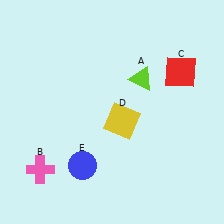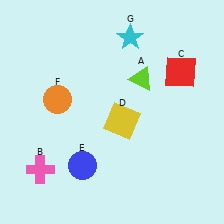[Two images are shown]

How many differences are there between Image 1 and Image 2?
There are 2 differences between the two images.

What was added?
An orange circle (F), a cyan star (G) were added in Image 2.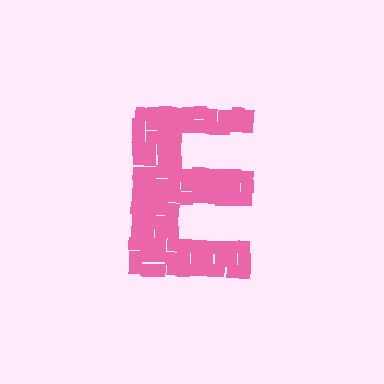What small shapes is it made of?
It is made of small squares.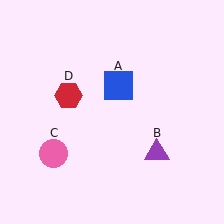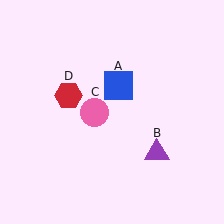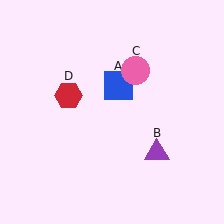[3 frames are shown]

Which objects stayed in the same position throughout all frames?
Blue square (object A) and purple triangle (object B) and red hexagon (object D) remained stationary.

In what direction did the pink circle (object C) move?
The pink circle (object C) moved up and to the right.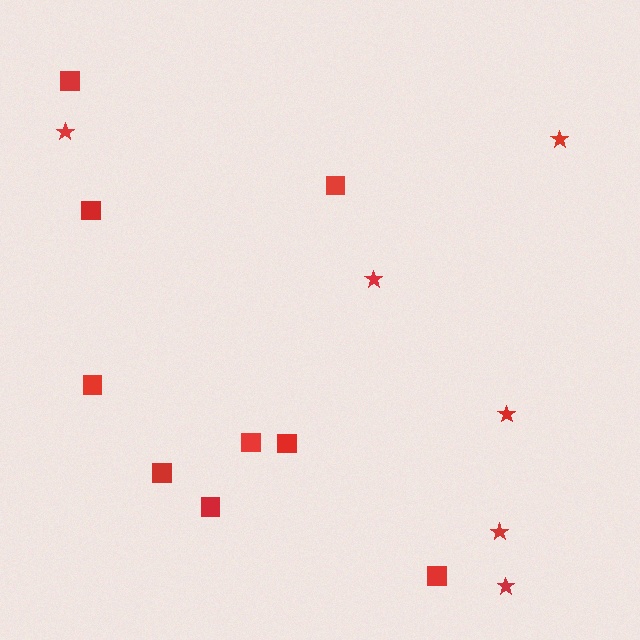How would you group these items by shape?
There are 2 groups: one group of squares (9) and one group of stars (6).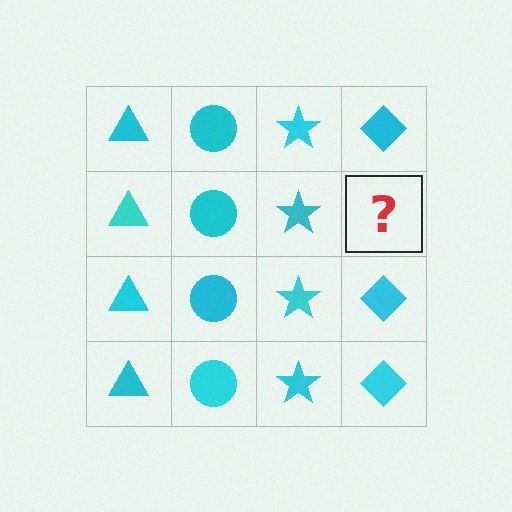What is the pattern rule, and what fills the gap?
The rule is that each column has a consistent shape. The gap should be filled with a cyan diamond.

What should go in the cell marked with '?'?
The missing cell should contain a cyan diamond.